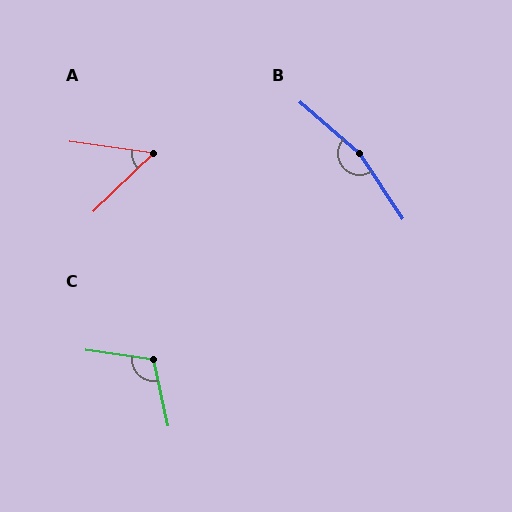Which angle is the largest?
B, at approximately 165 degrees.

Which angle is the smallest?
A, at approximately 52 degrees.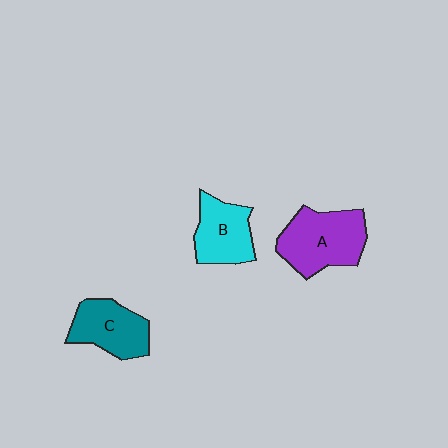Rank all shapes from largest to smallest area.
From largest to smallest: A (purple), C (teal), B (cyan).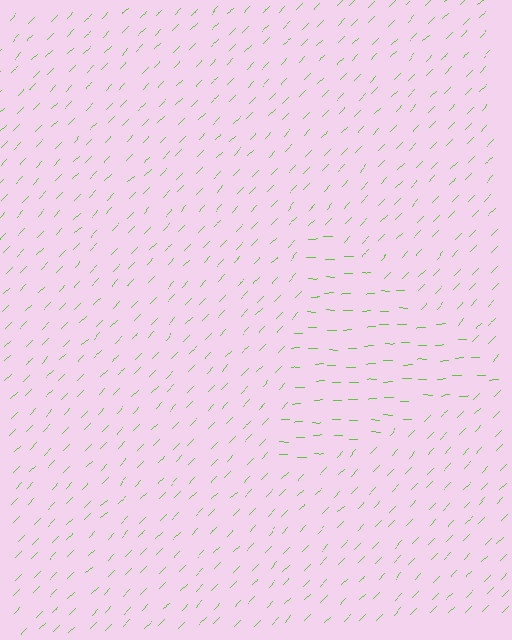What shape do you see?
I see a triangle.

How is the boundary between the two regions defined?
The boundary is defined purely by a change in line orientation (approximately 45 degrees difference). All lines are the same color and thickness.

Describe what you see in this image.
The image is filled with small lime line segments. A triangle region in the image has lines oriented differently from the surrounding lines, creating a visible texture boundary.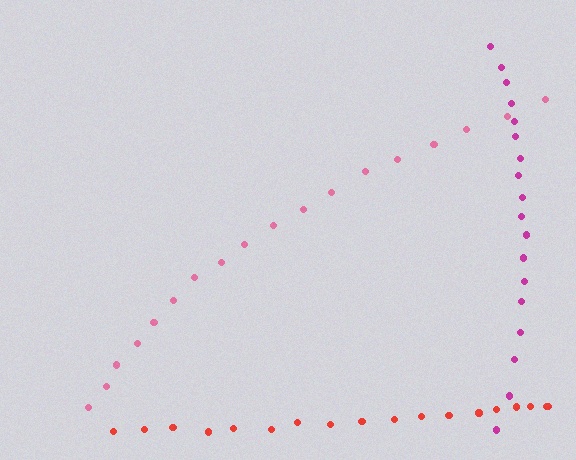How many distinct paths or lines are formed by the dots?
There are 3 distinct paths.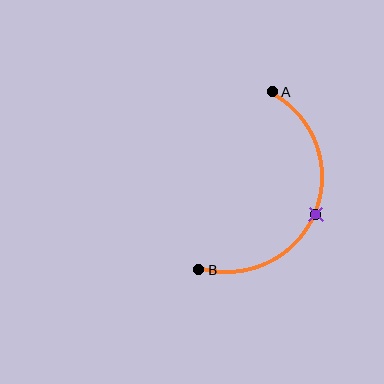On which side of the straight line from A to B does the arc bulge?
The arc bulges to the right of the straight line connecting A and B.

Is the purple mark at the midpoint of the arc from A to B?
Yes. The purple mark lies on the arc at equal arc-length from both A and B — it is the arc midpoint.